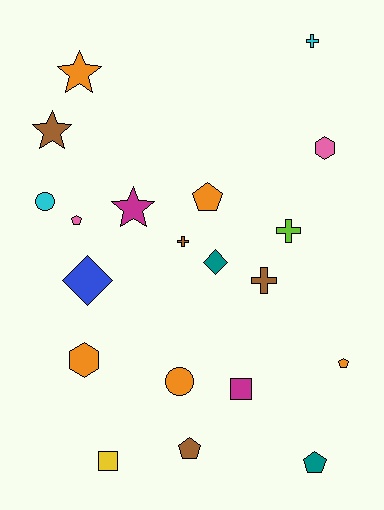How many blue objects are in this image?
There is 1 blue object.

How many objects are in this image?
There are 20 objects.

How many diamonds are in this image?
There are 2 diamonds.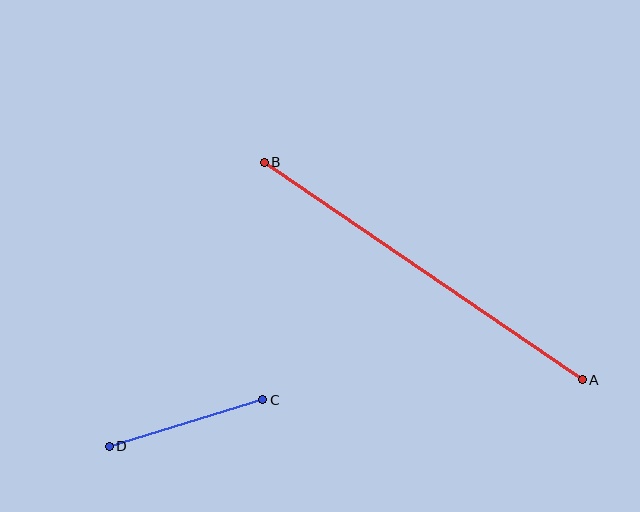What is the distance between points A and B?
The distance is approximately 385 pixels.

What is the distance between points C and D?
The distance is approximately 160 pixels.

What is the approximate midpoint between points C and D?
The midpoint is at approximately (186, 423) pixels.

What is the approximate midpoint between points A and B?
The midpoint is at approximately (423, 271) pixels.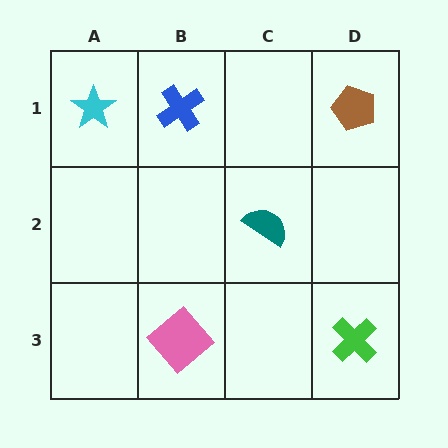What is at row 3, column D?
A green cross.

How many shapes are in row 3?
2 shapes.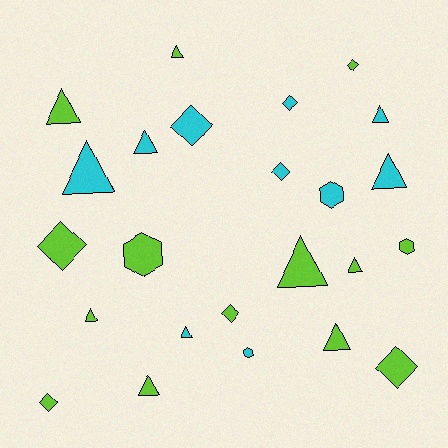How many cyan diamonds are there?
There are 3 cyan diamonds.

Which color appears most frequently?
Lime, with 14 objects.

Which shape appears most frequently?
Triangle, with 12 objects.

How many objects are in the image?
There are 24 objects.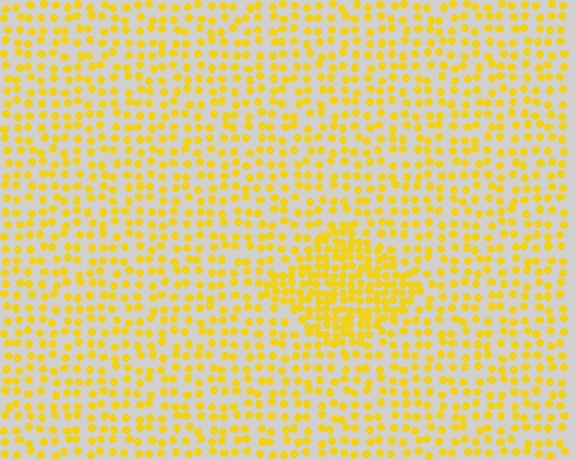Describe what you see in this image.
The image contains small yellow elements arranged at two different densities. A diamond-shaped region is visible where the elements are more densely packed than the surrounding area.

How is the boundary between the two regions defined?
The boundary is defined by a change in element density (approximately 2.0x ratio). All elements are the same color, size, and shape.